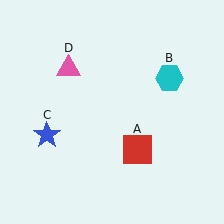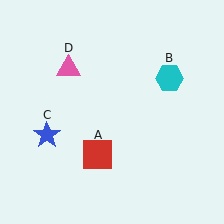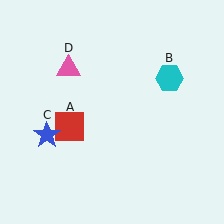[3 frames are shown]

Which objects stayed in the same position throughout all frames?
Cyan hexagon (object B) and blue star (object C) and pink triangle (object D) remained stationary.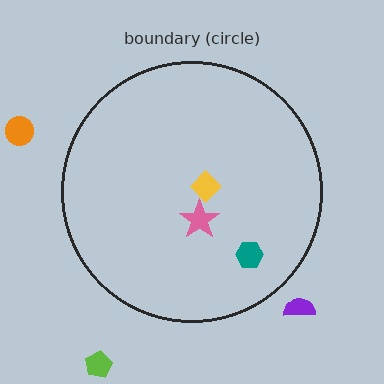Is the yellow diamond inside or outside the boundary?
Inside.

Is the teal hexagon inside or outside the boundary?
Inside.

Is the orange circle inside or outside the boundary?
Outside.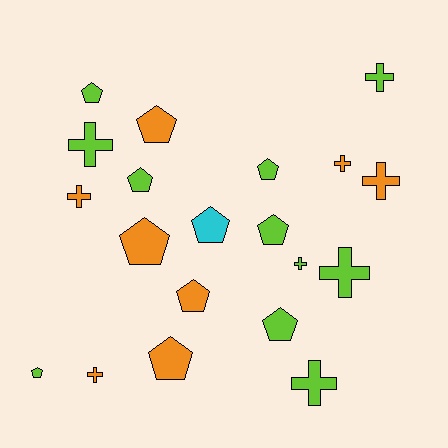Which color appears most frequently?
Lime, with 11 objects.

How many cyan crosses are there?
There are no cyan crosses.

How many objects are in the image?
There are 20 objects.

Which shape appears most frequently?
Pentagon, with 11 objects.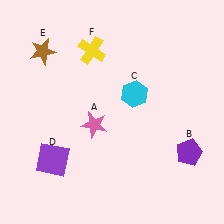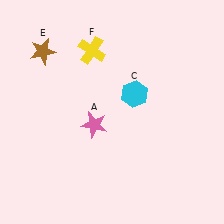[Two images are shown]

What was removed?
The purple pentagon (B), the purple square (D) were removed in Image 2.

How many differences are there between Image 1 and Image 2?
There are 2 differences between the two images.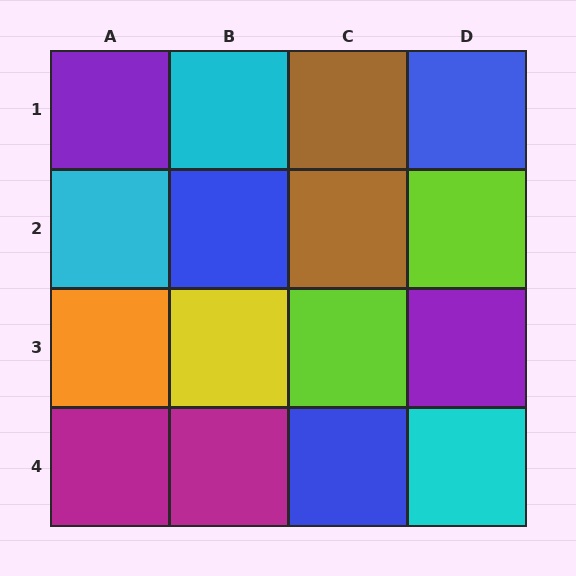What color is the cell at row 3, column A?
Orange.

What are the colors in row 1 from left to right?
Purple, cyan, brown, blue.